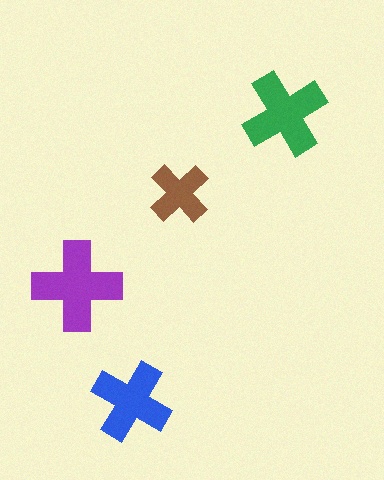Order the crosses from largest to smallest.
the purple one, the green one, the blue one, the brown one.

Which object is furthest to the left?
The purple cross is leftmost.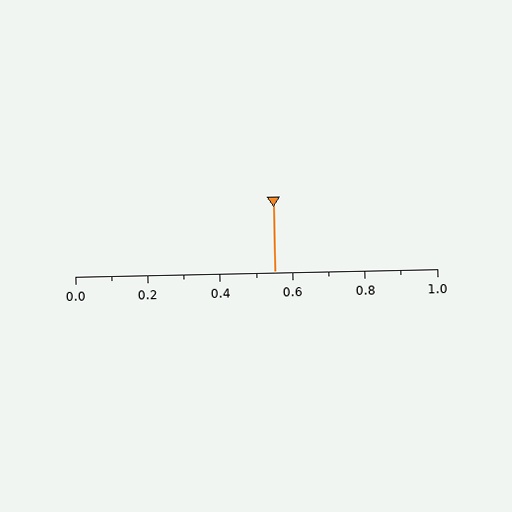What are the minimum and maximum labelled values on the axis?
The axis runs from 0.0 to 1.0.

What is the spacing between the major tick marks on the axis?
The major ticks are spaced 0.2 apart.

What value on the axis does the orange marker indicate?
The marker indicates approximately 0.55.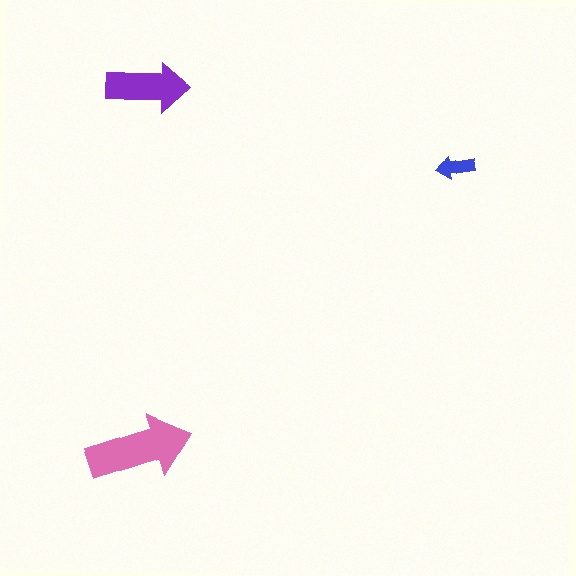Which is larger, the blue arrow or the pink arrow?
The pink one.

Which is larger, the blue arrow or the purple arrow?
The purple one.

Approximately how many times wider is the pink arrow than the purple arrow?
About 1.5 times wider.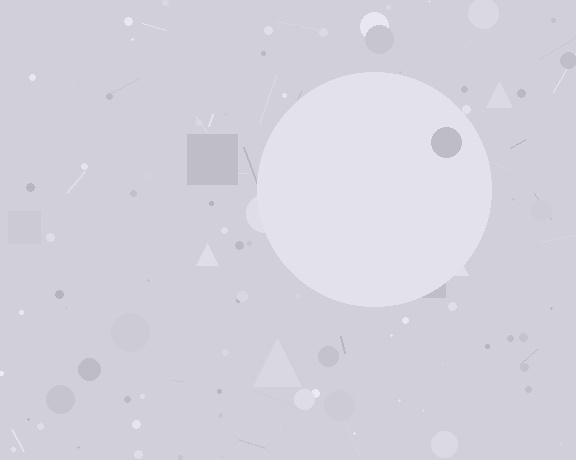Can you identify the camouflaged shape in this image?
The camouflaged shape is a circle.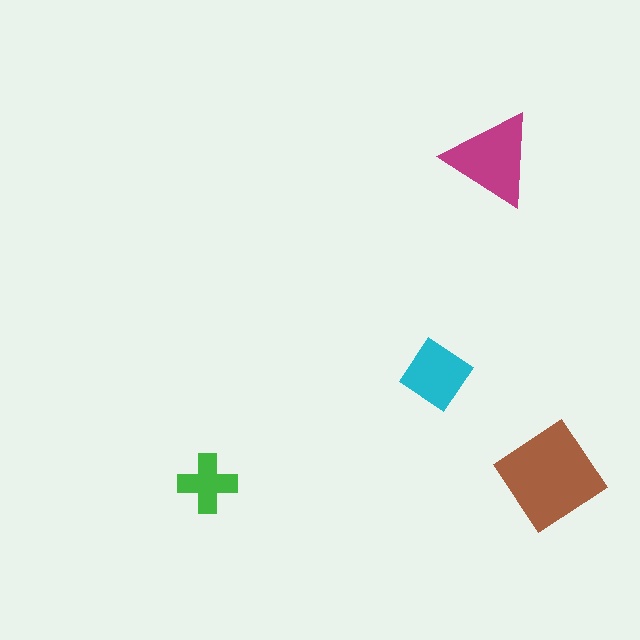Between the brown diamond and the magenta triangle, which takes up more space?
The brown diamond.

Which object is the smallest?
The green cross.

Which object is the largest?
The brown diamond.